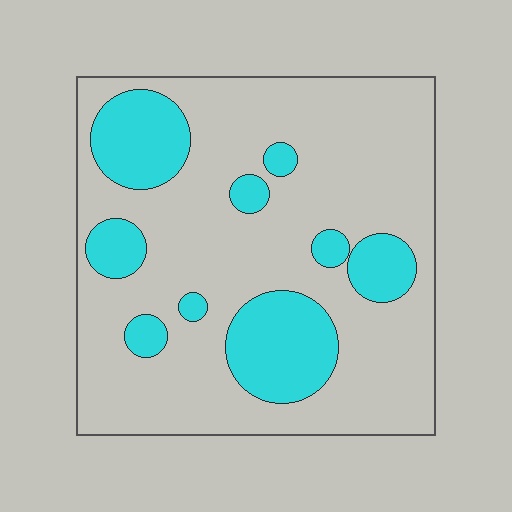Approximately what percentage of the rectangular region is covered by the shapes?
Approximately 25%.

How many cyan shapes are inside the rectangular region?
9.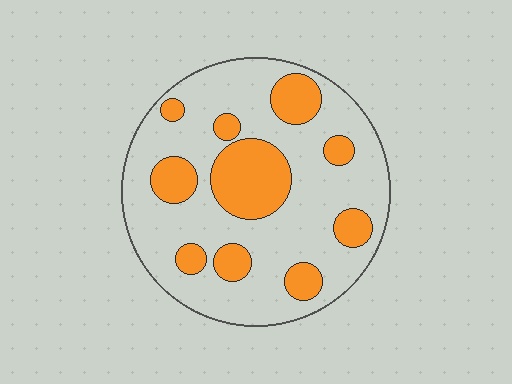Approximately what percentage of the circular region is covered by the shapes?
Approximately 25%.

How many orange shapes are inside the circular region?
10.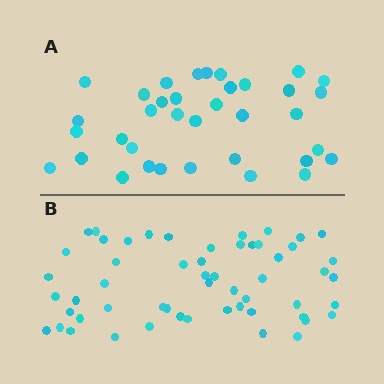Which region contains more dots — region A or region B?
Region B (the bottom region) has more dots.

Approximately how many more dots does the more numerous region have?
Region B has approximately 20 more dots than region A.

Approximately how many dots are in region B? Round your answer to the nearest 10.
About 60 dots. (The exact count is 55, which rounds to 60.)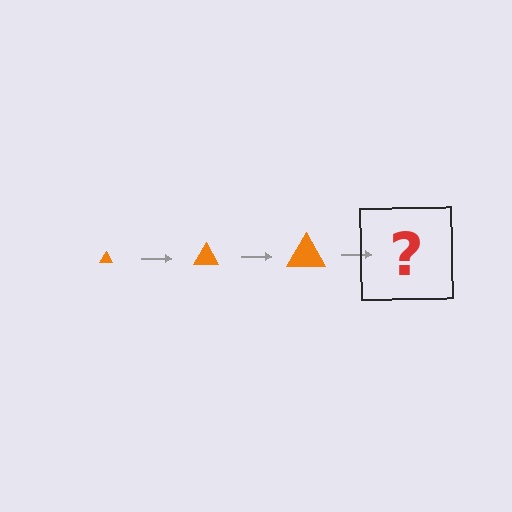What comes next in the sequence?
The next element should be an orange triangle, larger than the previous one.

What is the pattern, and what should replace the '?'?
The pattern is that the triangle gets progressively larger each step. The '?' should be an orange triangle, larger than the previous one.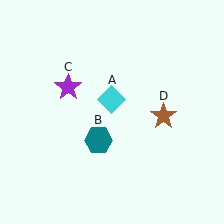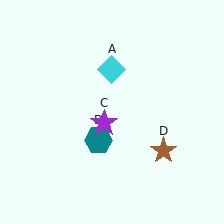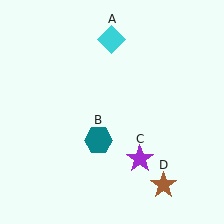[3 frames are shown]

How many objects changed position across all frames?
3 objects changed position: cyan diamond (object A), purple star (object C), brown star (object D).